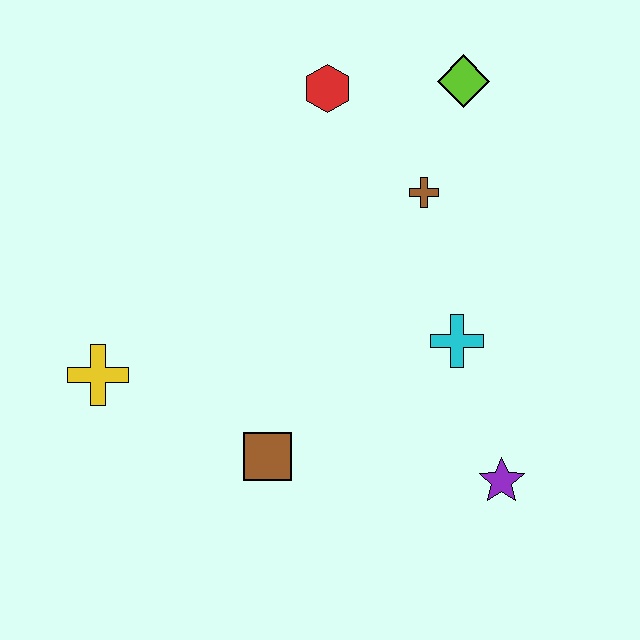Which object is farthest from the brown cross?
The yellow cross is farthest from the brown cross.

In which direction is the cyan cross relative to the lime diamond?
The cyan cross is below the lime diamond.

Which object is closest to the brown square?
The yellow cross is closest to the brown square.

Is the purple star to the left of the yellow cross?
No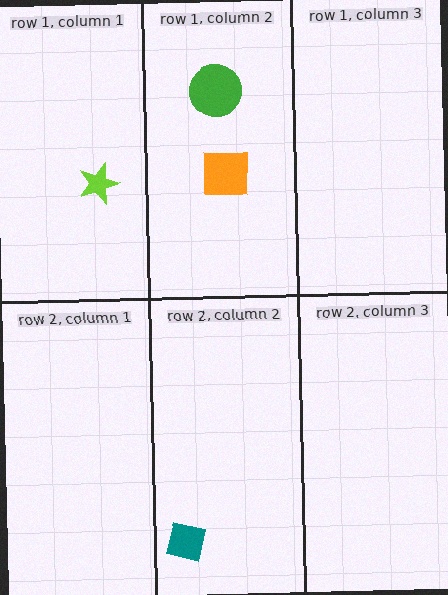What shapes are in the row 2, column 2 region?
The teal square.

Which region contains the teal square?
The row 2, column 2 region.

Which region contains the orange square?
The row 1, column 2 region.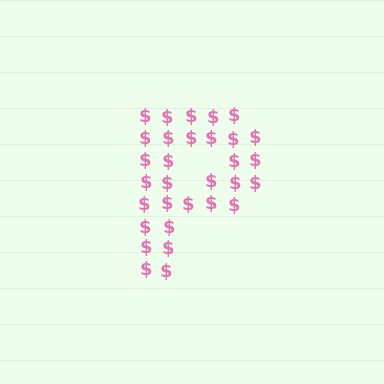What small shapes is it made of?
It is made of small dollar signs.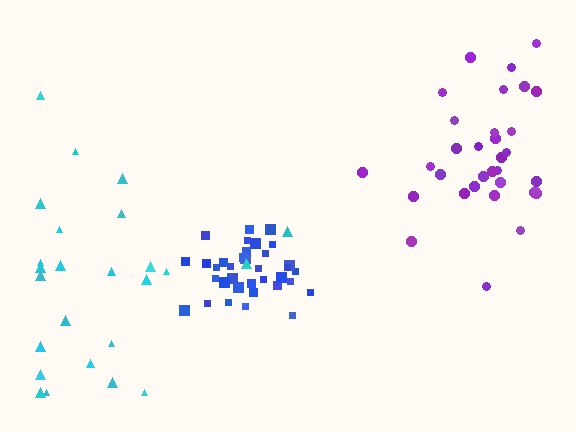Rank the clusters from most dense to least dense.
blue, purple, cyan.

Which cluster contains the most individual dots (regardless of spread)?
Blue (35).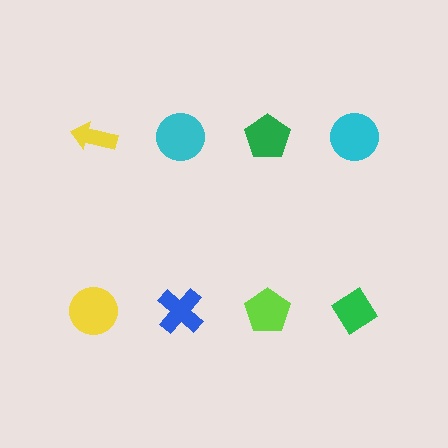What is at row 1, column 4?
A cyan circle.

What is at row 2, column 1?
A yellow circle.